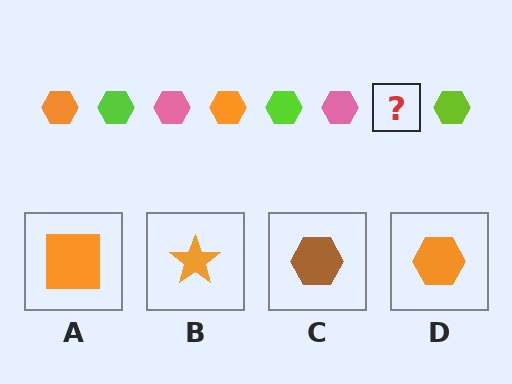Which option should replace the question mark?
Option D.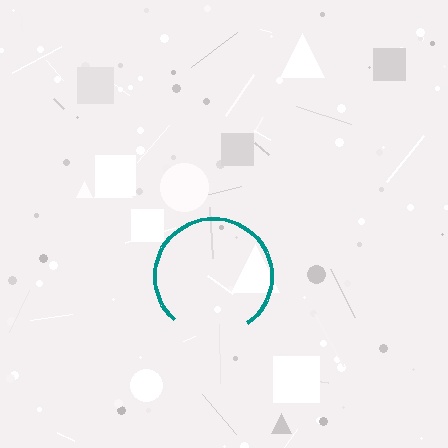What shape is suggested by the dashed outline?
The dashed outline suggests a circle.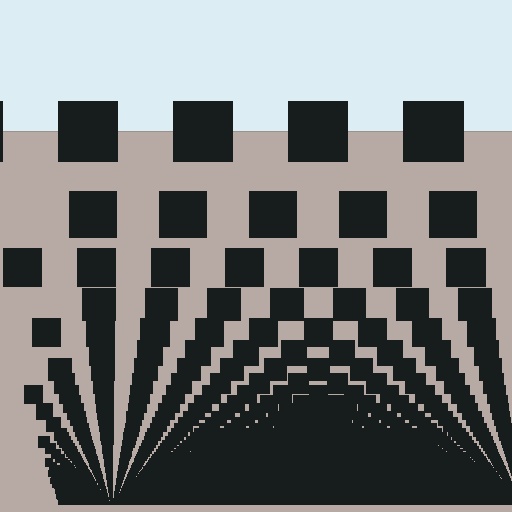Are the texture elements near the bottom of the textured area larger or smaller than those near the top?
Smaller. The gradient is inverted — elements near the bottom are smaller and denser.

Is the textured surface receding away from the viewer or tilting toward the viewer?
The surface appears to tilt toward the viewer. Texture elements get larger and sparser toward the top.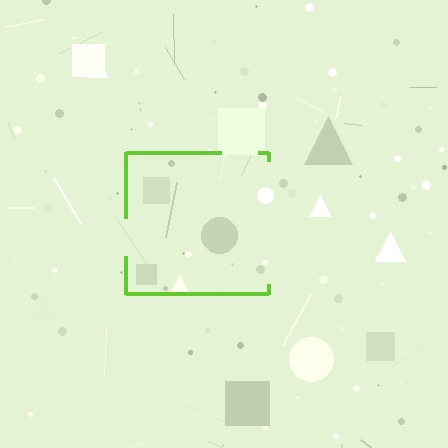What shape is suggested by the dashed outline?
The dashed outline suggests a square.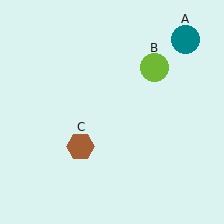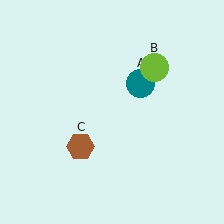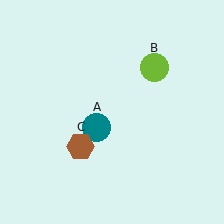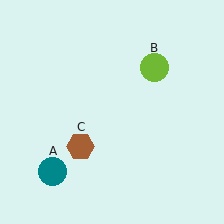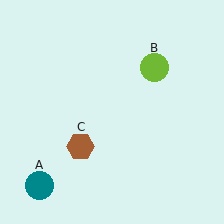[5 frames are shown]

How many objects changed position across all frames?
1 object changed position: teal circle (object A).